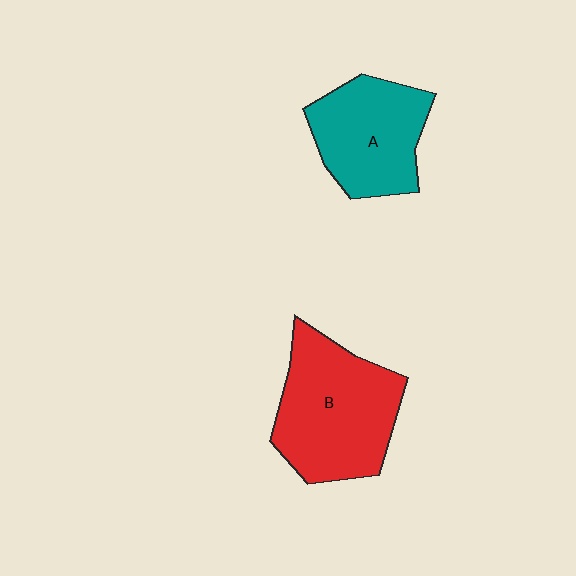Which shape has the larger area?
Shape B (red).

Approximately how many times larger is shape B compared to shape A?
Approximately 1.3 times.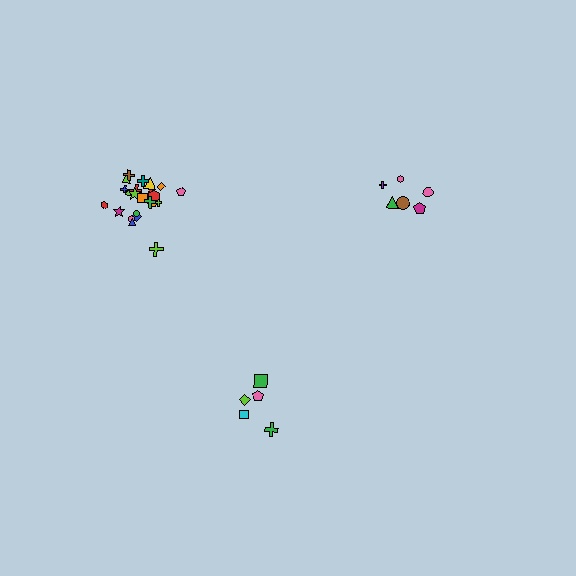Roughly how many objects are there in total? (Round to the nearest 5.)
Roughly 35 objects in total.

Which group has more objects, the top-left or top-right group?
The top-left group.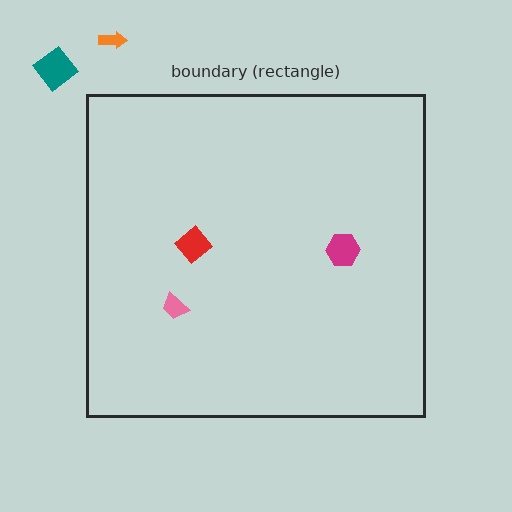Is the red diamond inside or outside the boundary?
Inside.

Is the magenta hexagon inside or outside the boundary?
Inside.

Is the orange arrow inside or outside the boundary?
Outside.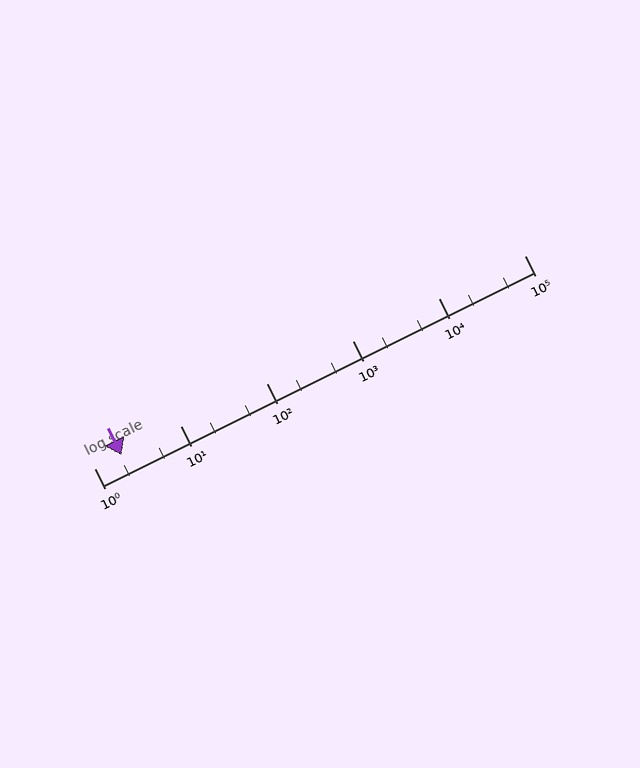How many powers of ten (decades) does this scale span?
The scale spans 5 decades, from 1 to 100000.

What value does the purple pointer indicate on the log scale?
The pointer indicates approximately 2.1.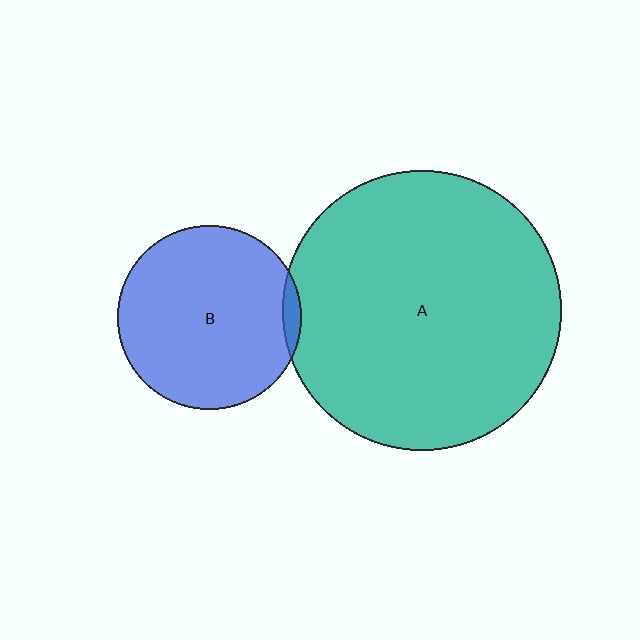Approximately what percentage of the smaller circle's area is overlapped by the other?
Approximately 5%.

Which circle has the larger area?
Circle A (teal).